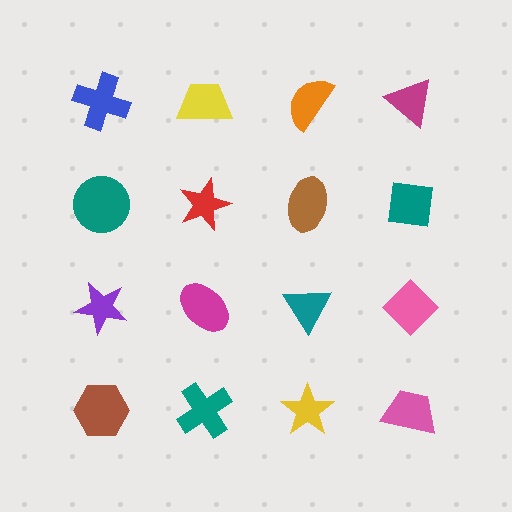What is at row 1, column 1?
A blue cross.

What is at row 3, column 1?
A purple star.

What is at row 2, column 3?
A brown ellipse.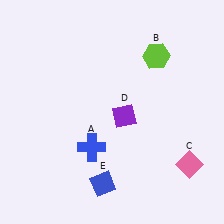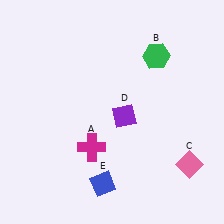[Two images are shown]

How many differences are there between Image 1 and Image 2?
There are 2 differences between the two images.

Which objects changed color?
A changed from blue to magenta. B changed from lime to green.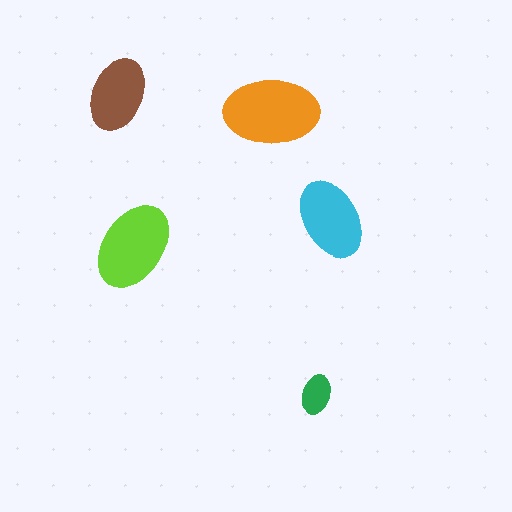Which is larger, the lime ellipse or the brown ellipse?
The lime one.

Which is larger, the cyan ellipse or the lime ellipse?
The lime one.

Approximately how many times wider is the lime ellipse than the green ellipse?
About 2 times wider.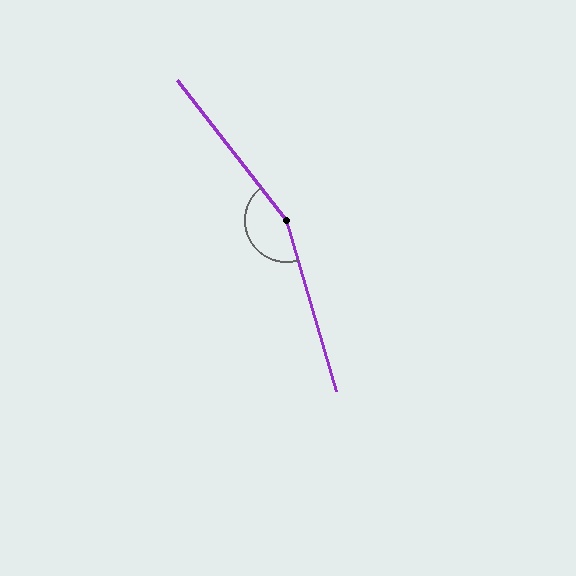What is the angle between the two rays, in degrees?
Approximately 159 degrees.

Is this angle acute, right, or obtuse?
It is obtuse.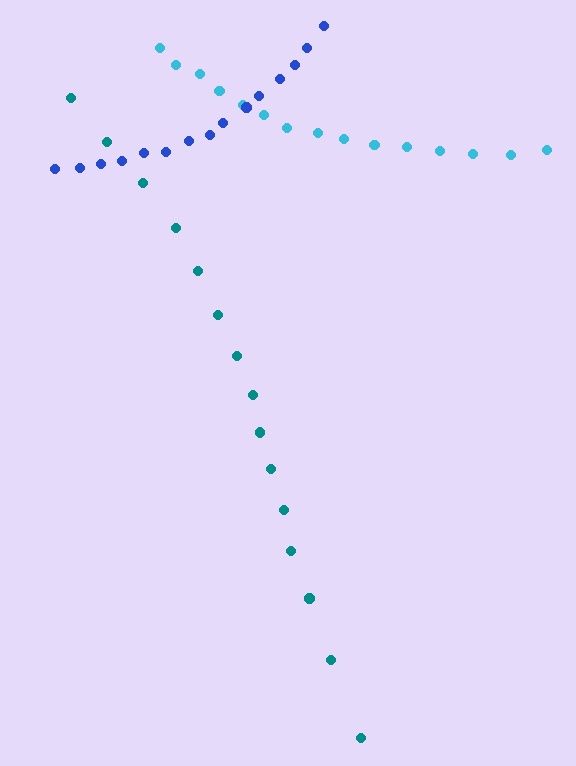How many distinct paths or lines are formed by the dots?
There are 3 distinct paths.